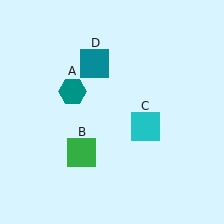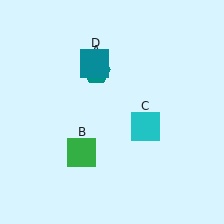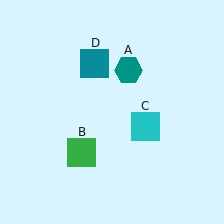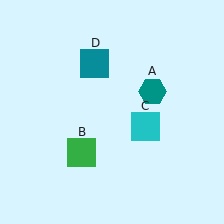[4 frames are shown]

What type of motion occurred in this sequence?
The teal hexagon (object A) rotated clockwise around the center of the scene.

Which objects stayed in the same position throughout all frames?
Green square (object B) and cyan square (object C) and teal square (object D) remained stationary.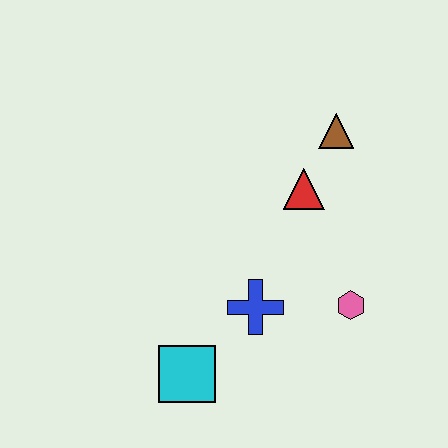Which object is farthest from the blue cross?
The brown triangle is farthest from the blue cross.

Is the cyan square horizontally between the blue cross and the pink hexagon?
No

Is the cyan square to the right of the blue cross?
No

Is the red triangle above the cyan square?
Yes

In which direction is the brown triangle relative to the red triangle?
The brown triangle is above the red triangle.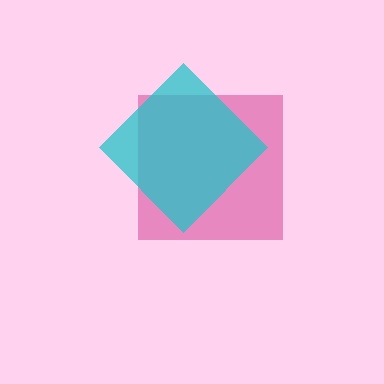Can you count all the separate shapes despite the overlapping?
Yes, there are 2 separate shapes.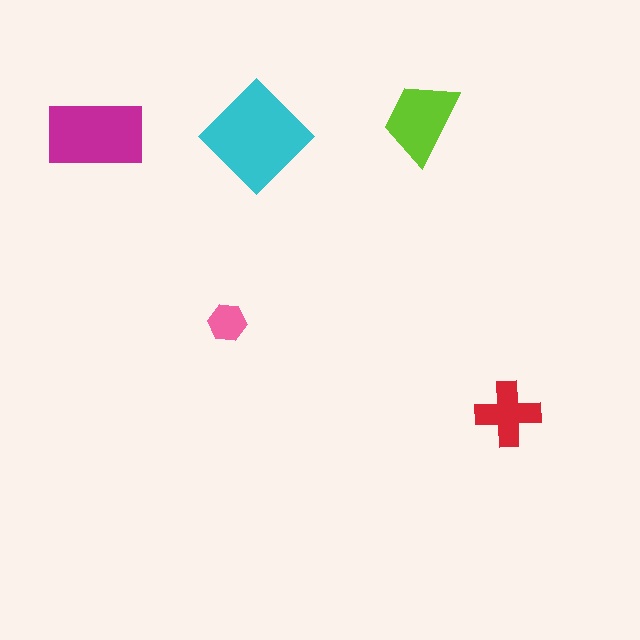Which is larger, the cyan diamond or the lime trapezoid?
The cyan diamond.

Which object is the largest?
The cyan diamond.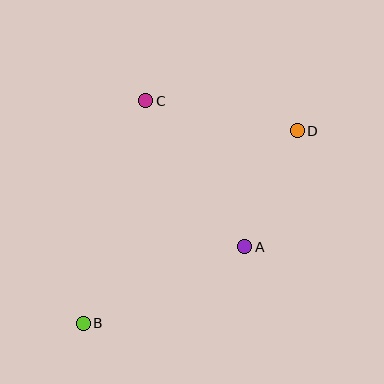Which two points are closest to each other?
Points A and D are closest to each other.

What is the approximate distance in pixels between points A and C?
The distance between A and C is approximately 176 pixels.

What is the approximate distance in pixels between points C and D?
The distance between C and D is approximately 155 pixels.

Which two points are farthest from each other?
Points B and D are farthest from each other.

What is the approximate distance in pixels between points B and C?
The distance between B and C is approximately 231 pixels.